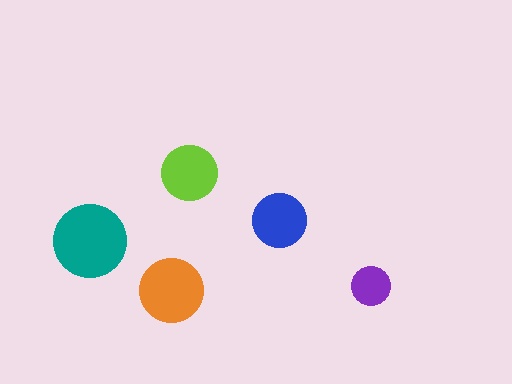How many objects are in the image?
There are 5 objects in the image.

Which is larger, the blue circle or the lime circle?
The lime one.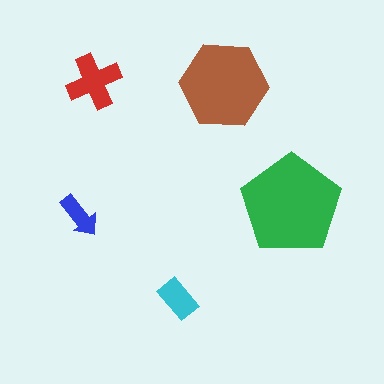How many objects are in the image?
There are 5 objects in the image.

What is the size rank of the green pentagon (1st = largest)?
1st.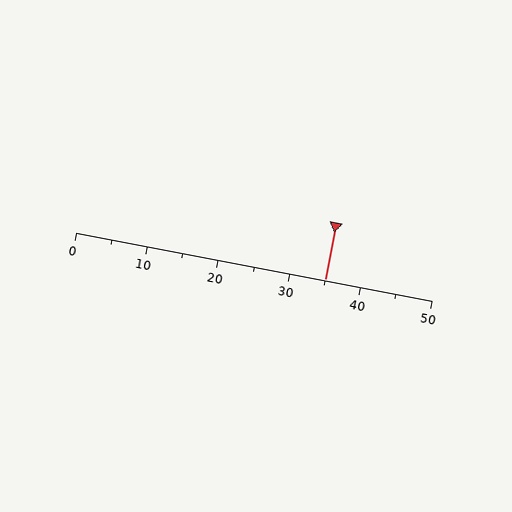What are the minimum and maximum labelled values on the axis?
The axis runs from 0 to 50.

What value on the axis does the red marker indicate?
The marker indicates approximately 35.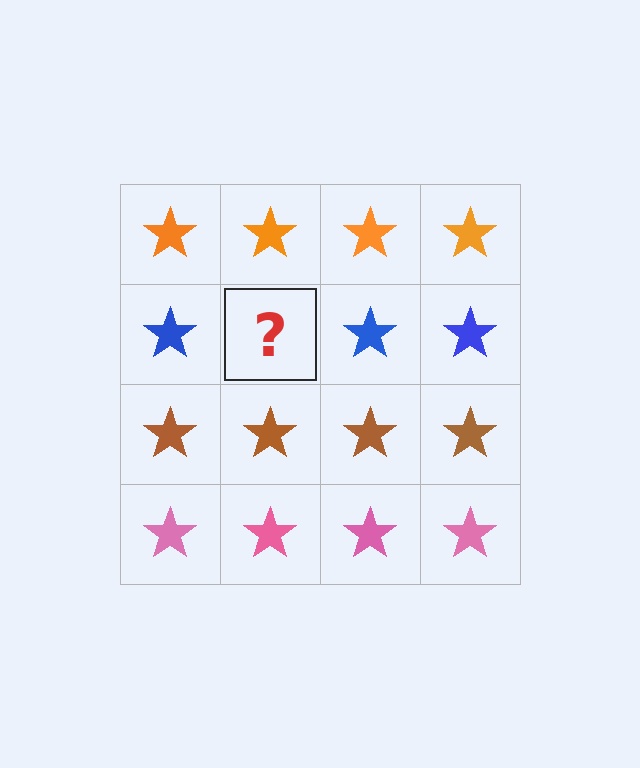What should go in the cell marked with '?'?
The missing cell should contain a blue star.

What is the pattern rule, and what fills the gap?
The rule is that each row has a consistent color. The gap should be filled with a blue star.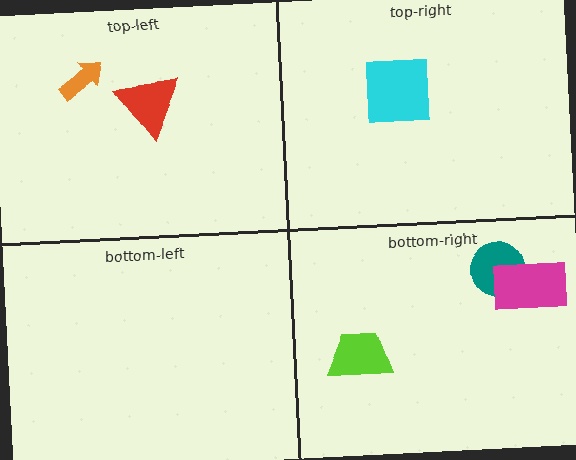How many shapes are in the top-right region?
1.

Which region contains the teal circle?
The bottom-right region.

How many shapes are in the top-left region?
2.